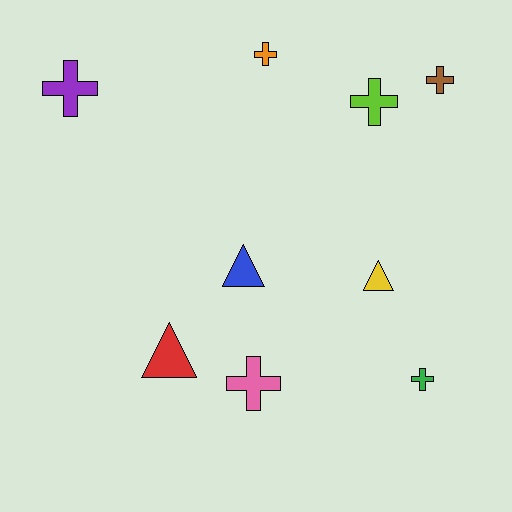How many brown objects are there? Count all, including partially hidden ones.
There is 1 brown object.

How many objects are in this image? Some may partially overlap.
There are 9 objects.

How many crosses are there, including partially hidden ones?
There are 6 crosses.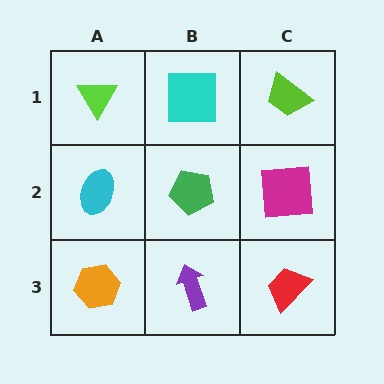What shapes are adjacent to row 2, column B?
A cyan square (row 1, column B), a purple arrow (row 3, column B), a cyan ellipse (row 2, column A), a magenta square (row 2, column C).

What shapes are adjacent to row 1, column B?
A green pentagon (row 2, column B), a lime triangle (row 1, column A), a lime trapezoid (row 1, column C).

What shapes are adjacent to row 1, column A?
A cyan ellipse (row 2, column A), a cyan square (row 1, column B).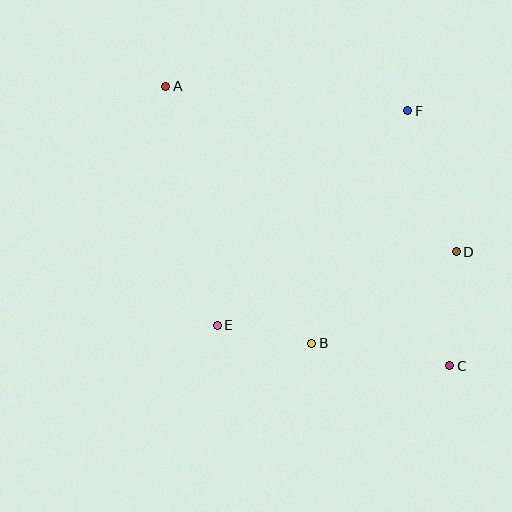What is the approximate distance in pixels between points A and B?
The distance between A and B is approximately 296 pixels.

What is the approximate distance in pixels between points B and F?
The distance between B and F is approximately 252 pixels.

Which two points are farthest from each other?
Points A and C are farthest from each other.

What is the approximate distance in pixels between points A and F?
The distance between A and F is approximately 243 pixels.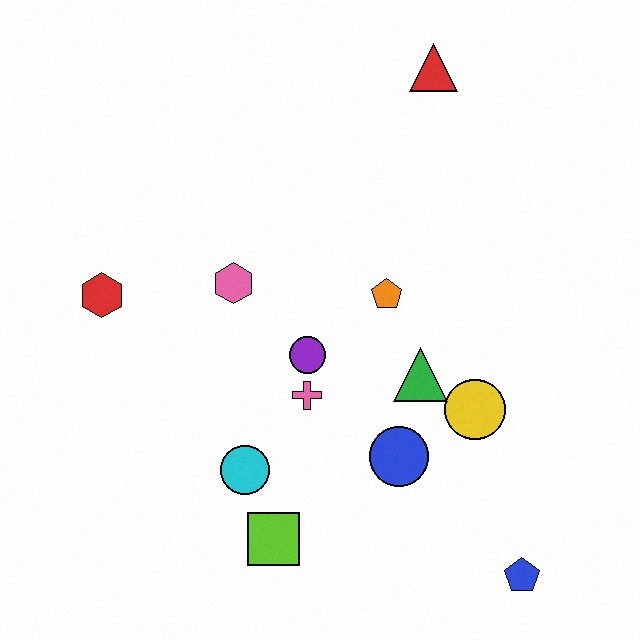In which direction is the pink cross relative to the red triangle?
The pink cross is below the red triangle.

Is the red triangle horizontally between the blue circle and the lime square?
No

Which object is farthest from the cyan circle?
The red triangle is farthest from the cyan circle.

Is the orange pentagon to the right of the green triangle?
No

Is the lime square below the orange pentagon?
Yes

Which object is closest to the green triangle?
The yellow circle is closest to the green triangle.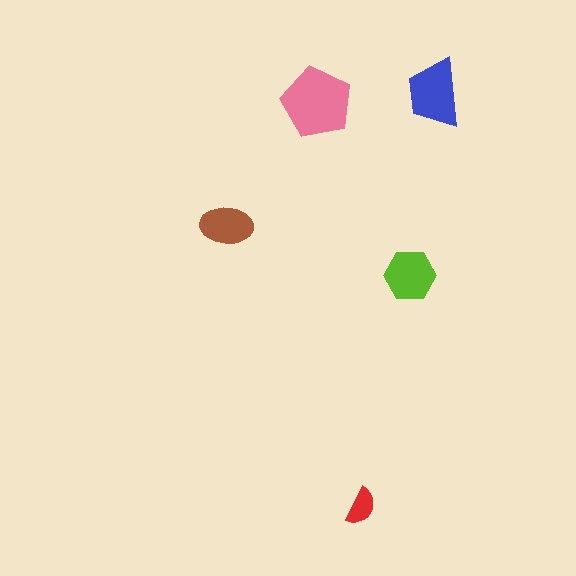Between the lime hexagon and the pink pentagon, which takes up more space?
The pink pentagon.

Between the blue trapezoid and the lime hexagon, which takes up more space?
The blue trapezoid.